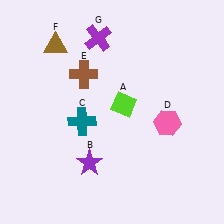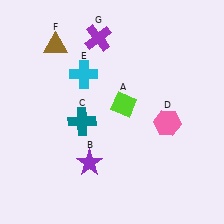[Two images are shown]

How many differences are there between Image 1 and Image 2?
There is 1 difference between the two images.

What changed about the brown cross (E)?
In Image 1, E is brown. In Image 2, it changed to cyan.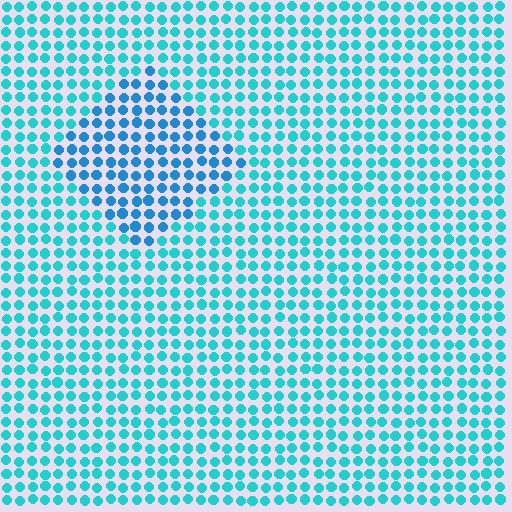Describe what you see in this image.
The image is filled with small cyan elements in a uniform arrangement. A diamond-shaped region is visible where the elements are tinted to a slightly different hue, forming a subtle color boundary.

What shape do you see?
I see a diamond.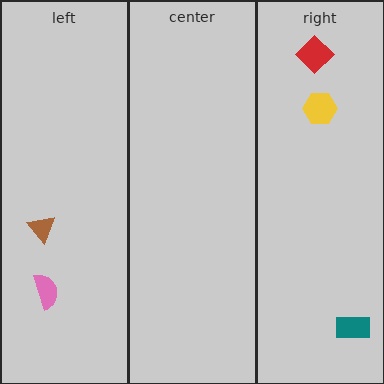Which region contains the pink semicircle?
The left region.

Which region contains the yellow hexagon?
The right region.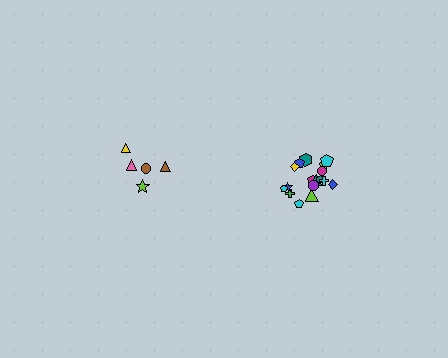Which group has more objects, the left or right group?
The right group.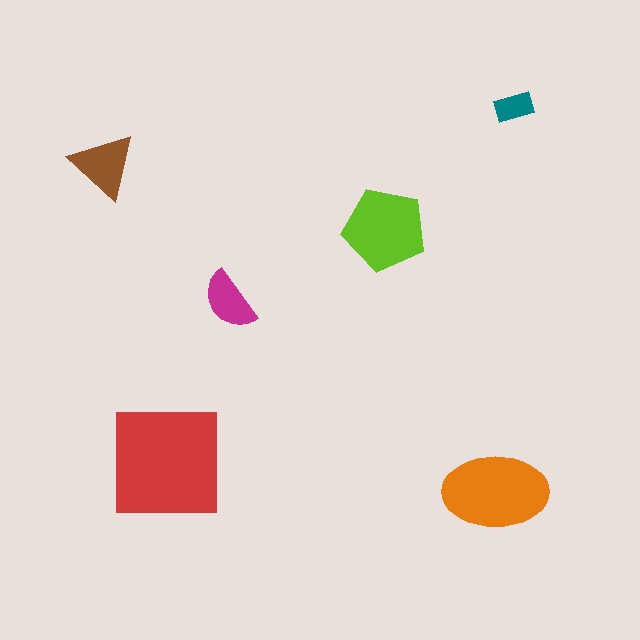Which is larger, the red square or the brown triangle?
The red square.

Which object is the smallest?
The teal rectangle.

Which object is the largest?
The red square.